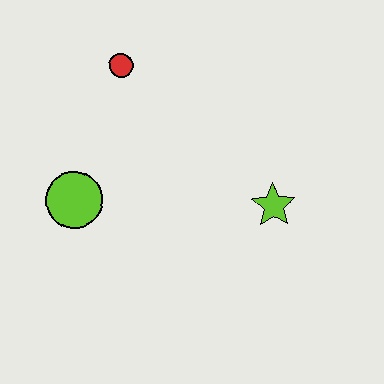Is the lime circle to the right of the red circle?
No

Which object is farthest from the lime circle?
The lime star is farthest from the lime circle.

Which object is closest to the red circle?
The lime circle is closest to the red circle.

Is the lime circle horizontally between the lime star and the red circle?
No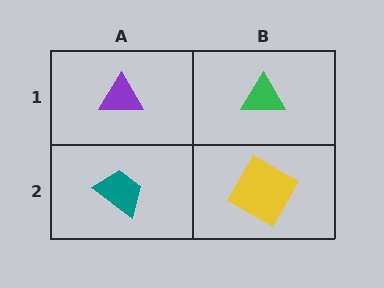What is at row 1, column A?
A purple triangle.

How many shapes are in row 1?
2 shapes.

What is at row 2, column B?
A yellow diamond.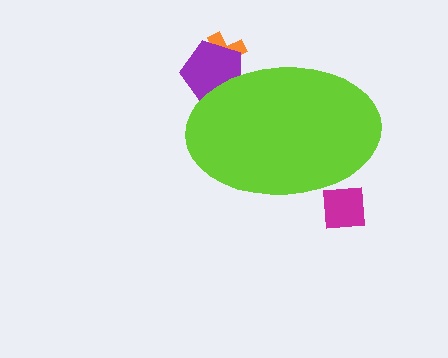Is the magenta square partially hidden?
Yes, the magenta square is partially hidden behind the lime ellipse.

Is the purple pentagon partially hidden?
Yes, the purple pentagon is partially hidden behind the lime ellipse.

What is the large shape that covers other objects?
A lime ellipse.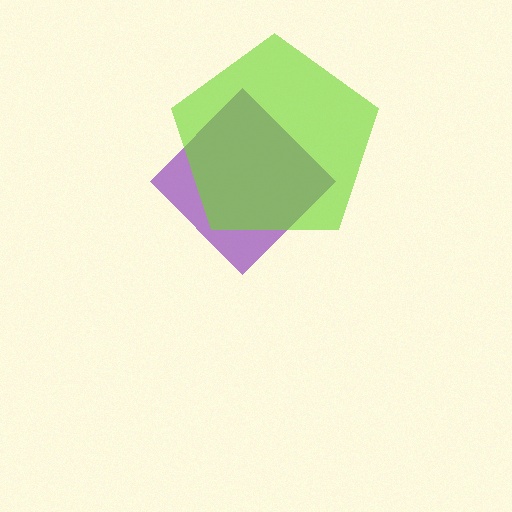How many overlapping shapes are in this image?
There are 2 overlapping shapes in the image.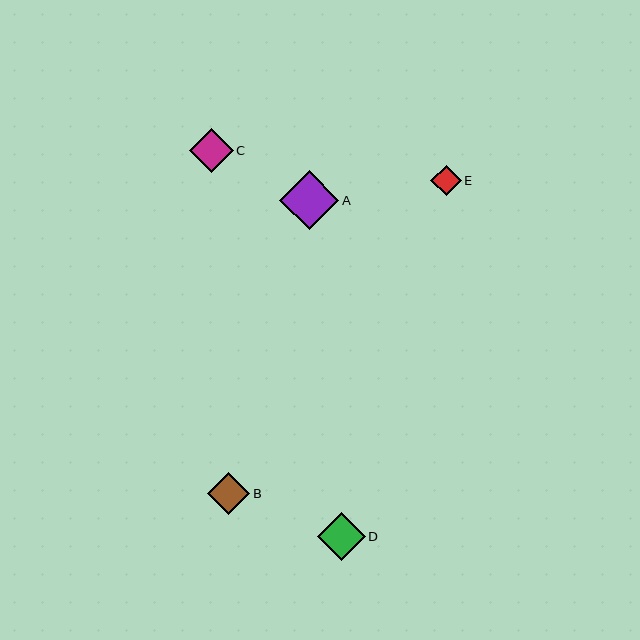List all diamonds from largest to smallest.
From largest to smallest: A, D, C, B, E.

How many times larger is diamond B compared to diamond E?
Diamond B is approximately 1.4 times the size of diamond E.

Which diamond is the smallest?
Diamond E is the smallest with a size of approximately 31 pixels.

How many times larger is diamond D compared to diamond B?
Diamond D is approximately 1.2 times the size of diamond B.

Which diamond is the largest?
Diamond A is the largest with a size of approximately 59 pixels.